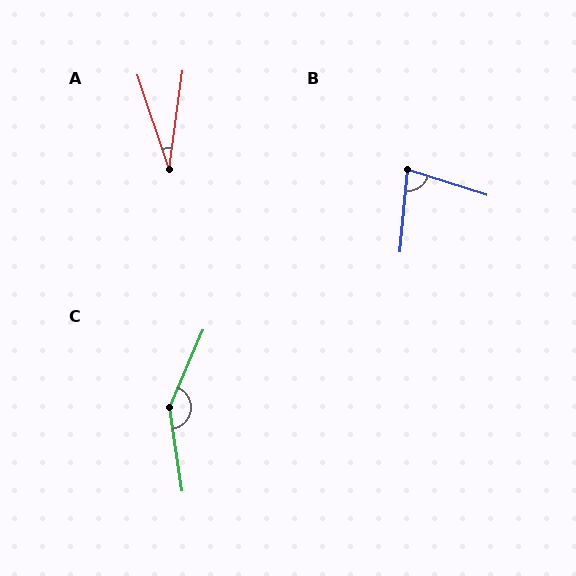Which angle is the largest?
C, at approximately 149 degrees.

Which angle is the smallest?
A, at approximately 27 degrees.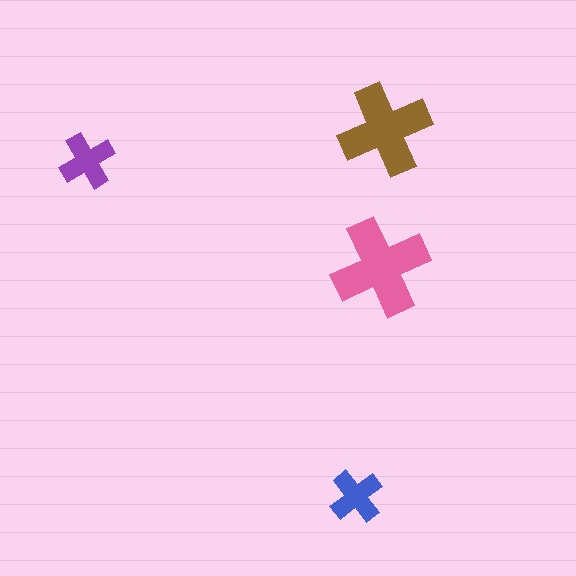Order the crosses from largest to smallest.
the pink one, the brown one, the purple one, the blue one.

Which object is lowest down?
The blue cross is bottommost.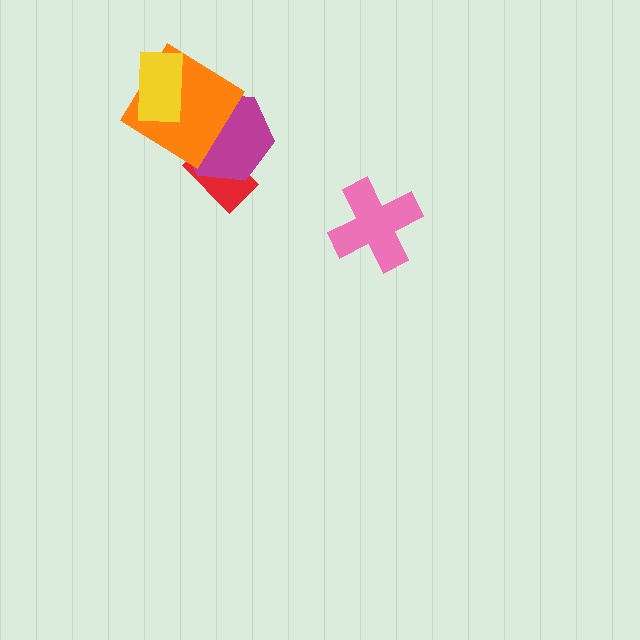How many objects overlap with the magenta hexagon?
2 objects overlap with the magenta hexagon.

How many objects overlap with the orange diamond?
2 objects overlap with the orange diamond.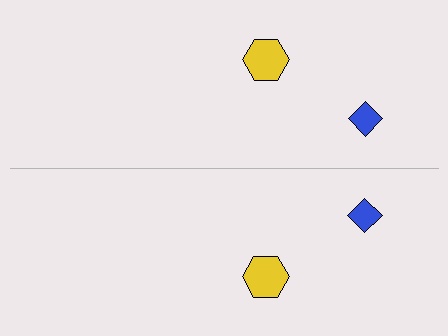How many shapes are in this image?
There are 4 shapes in this image.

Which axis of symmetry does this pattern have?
The pattern has a horizontal axis of symmetry running through the center of the image.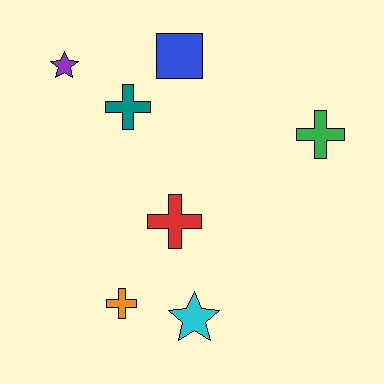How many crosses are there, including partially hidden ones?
There are 4 crosses.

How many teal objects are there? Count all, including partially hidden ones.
There is 1 teal object.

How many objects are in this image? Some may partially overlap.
There are 7 objects.